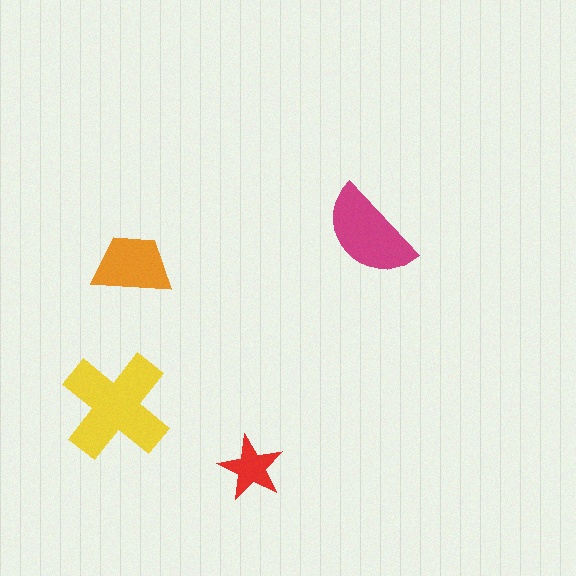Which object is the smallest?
The red star.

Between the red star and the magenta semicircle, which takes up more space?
The magenta semicircle.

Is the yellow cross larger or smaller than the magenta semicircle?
Larger.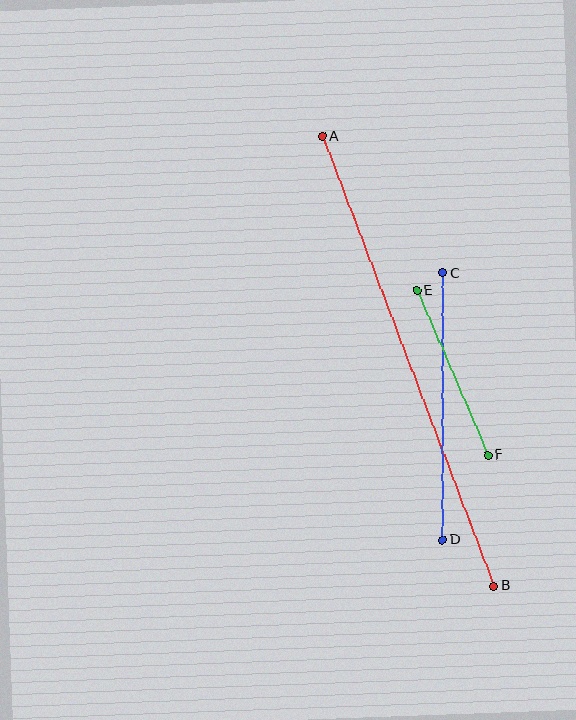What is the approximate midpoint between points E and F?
The midpoint is at approximately (452, 373) pixels.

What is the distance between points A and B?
The distance is approximately 481 pixels.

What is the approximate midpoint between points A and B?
The midpoint is at approximately (408, 361) pixels.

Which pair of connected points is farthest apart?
Points A and B are farthest apart.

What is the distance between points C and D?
The distance is approximately 267 pixels.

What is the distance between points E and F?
The distance is approximately 179 pixels.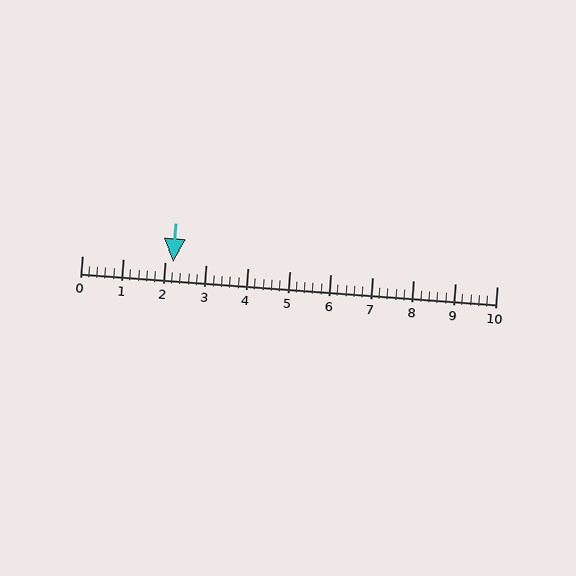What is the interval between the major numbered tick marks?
The major tick marks are spaced 1 units apart.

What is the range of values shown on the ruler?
The ruler shows values from 0 to 10.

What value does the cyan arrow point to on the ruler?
The cyan arrow points to approximately 2.2.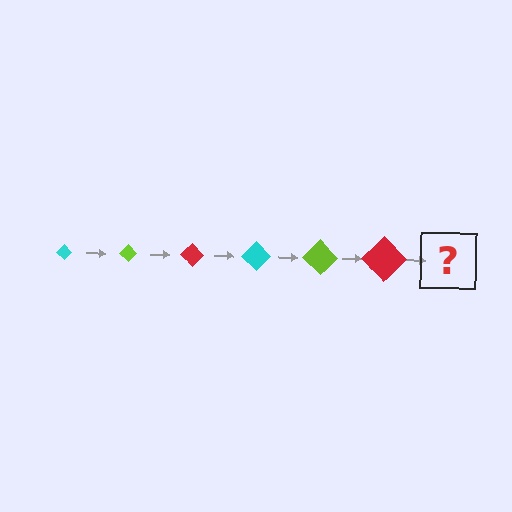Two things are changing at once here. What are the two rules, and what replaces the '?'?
The two rules are that the diamond grows larger each step and the color cycles through cyan, lime, and red. The '?' should be a cyan diamond, larger than the previous one.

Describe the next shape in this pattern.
It should be a cyan diamond, larger than the previous one.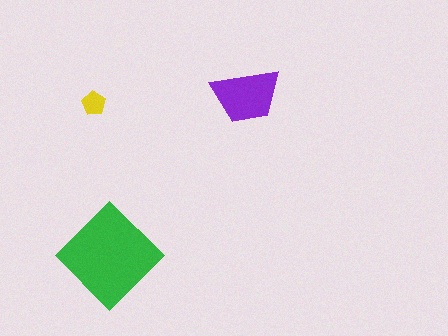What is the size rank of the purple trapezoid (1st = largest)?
2nd.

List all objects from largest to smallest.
The green diamond, the purple trapezoid, the yellow pentagon.